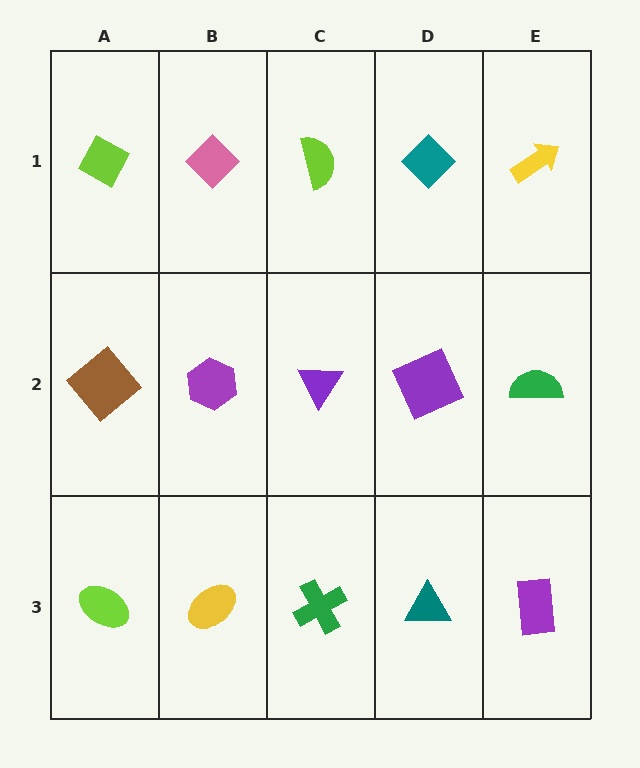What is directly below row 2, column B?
A yellow ellipse.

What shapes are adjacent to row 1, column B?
A purple hexagon (row 2, column B), a lime diamond (row 1, column A), a lime semicircle (row 1, column C).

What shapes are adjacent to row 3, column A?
A brown diamond (row 2, column A), a yellow ellipse (row 3, column B).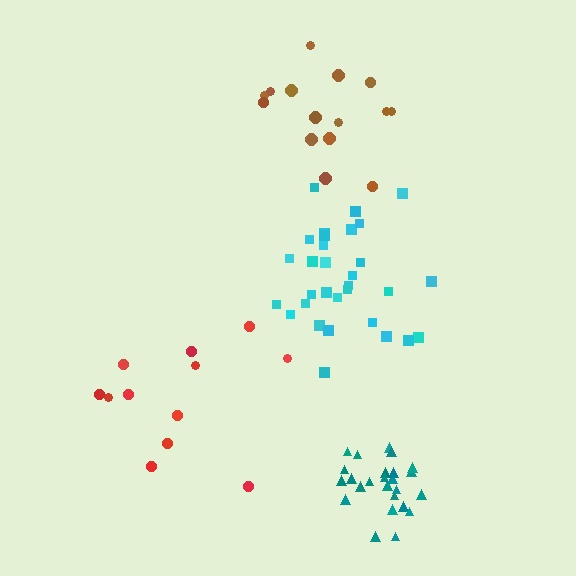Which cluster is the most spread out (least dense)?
Red.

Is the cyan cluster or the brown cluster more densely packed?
Cyan.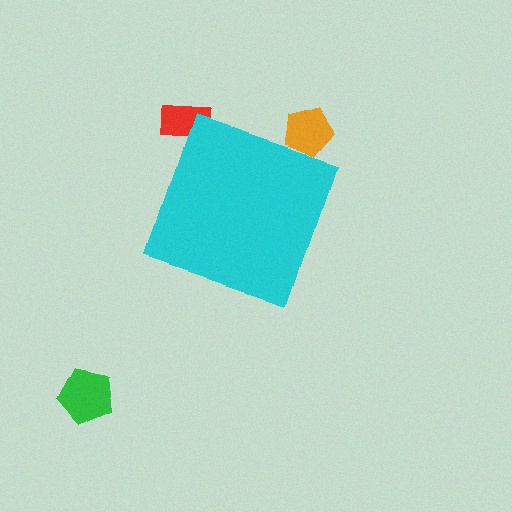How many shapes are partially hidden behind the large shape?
2 shapes are partially hidden.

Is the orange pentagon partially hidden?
Yes, the orange pentagon is partially hidden behind the cyan diamond.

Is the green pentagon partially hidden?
No, the green pentagon is fully visible.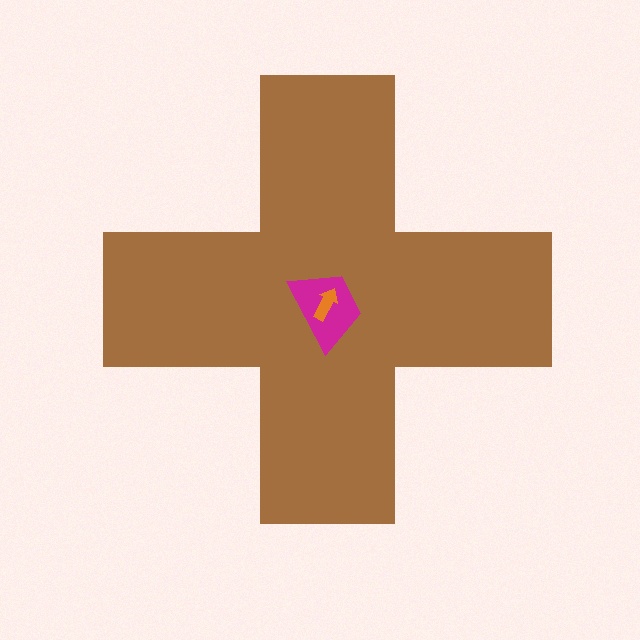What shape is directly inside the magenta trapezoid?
The orange arrow.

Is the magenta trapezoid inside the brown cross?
Yes.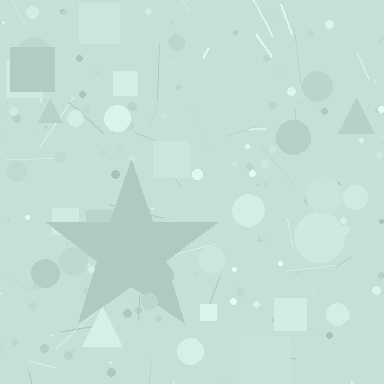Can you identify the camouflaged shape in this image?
The camouflaged shape is a star.